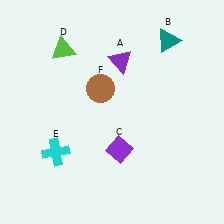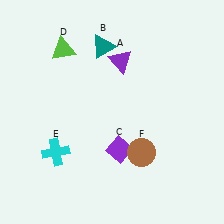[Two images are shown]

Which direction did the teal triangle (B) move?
The teal triangle (B) moved left.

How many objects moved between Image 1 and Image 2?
2 objects moved between the two images.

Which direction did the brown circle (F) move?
The brown circle (F) moved down.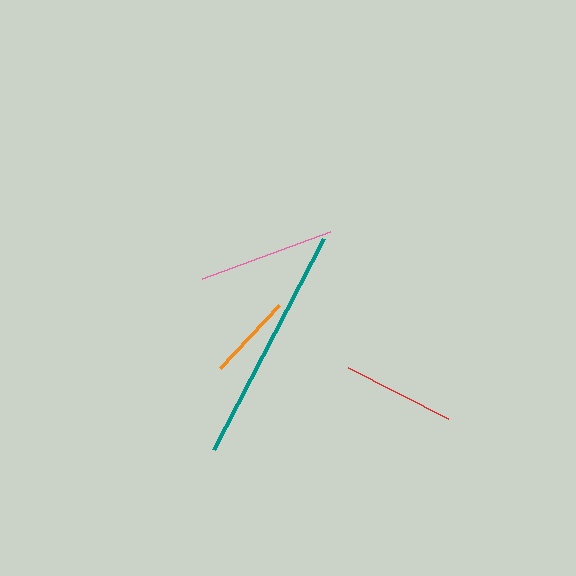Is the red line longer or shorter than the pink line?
The pink line is longer than the red line.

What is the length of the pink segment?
The pink segment is approximately 136 pixels long.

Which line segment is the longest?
The teal line is the longest at approximately 238 pixels.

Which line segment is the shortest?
The orange line is the shortest at approximately 86 pixels.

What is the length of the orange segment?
The orange segment is approximately 86 pixels long.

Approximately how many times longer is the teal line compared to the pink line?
The teal line is approximately 1.7 times the length of the pink line.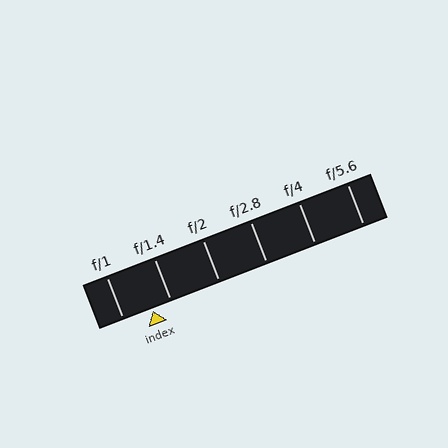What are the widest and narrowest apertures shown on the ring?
The widest aperture shown is f/1 and the narrowest is f/5.6.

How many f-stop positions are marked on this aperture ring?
There are 6 f-stop positions marked.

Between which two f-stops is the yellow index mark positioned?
The index mark is between f/1 and f/1.4.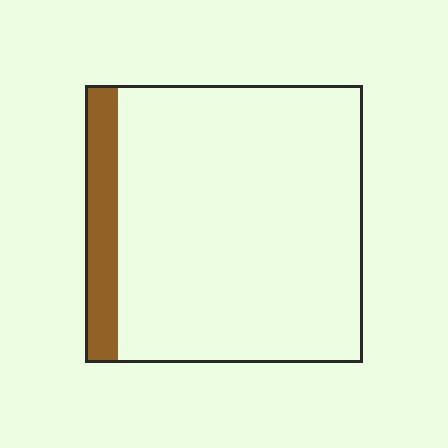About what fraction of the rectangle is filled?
About one eighth (1/8).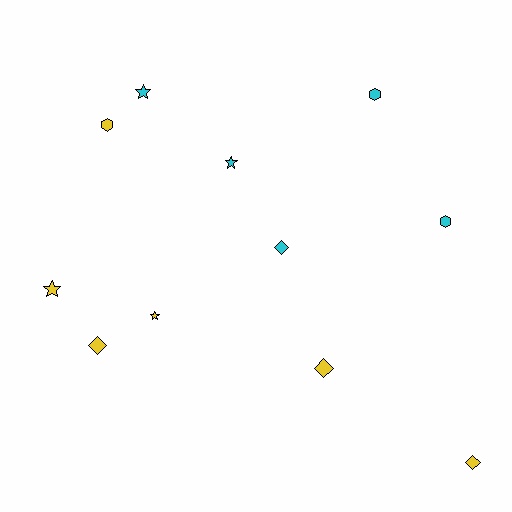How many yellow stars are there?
There are 2 yellow stars.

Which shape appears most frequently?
Star, with 4 objects.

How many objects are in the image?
There are 11 objects.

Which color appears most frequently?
Yellow, with 6 objects.